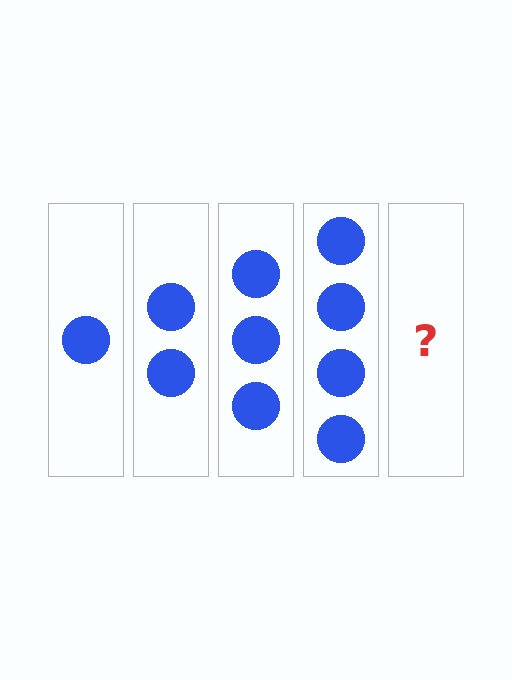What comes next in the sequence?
The next element should be 5 circles.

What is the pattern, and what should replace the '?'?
The pattern is that each step adds one more circle. The '?' should be 5 circles.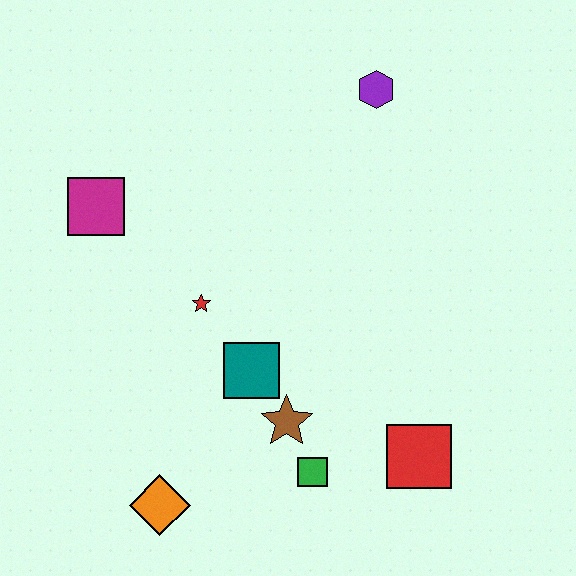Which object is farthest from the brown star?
The purple hexagon is farthest from the brown star.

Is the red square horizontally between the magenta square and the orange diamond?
No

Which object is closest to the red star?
The teal square is closest to the red star.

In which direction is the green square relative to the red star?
The green square is below the red star.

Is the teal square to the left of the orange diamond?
No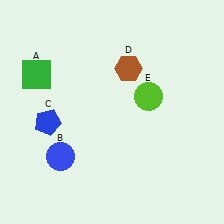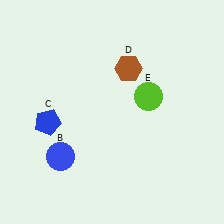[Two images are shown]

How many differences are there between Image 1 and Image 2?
There is 1 difference between the two images.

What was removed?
The green square (A) was removed in Image 2.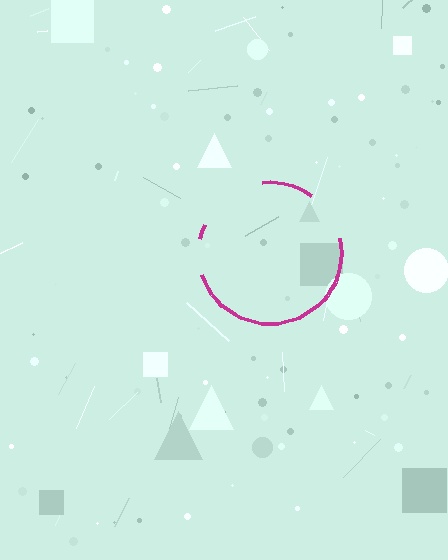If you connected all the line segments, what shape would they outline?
They would outline a circle.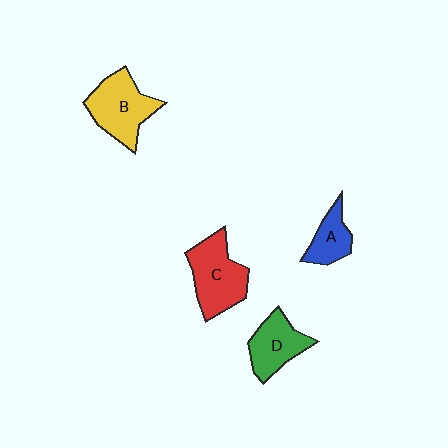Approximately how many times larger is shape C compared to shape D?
Approximately 1.3 times.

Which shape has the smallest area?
Shape A (blue).